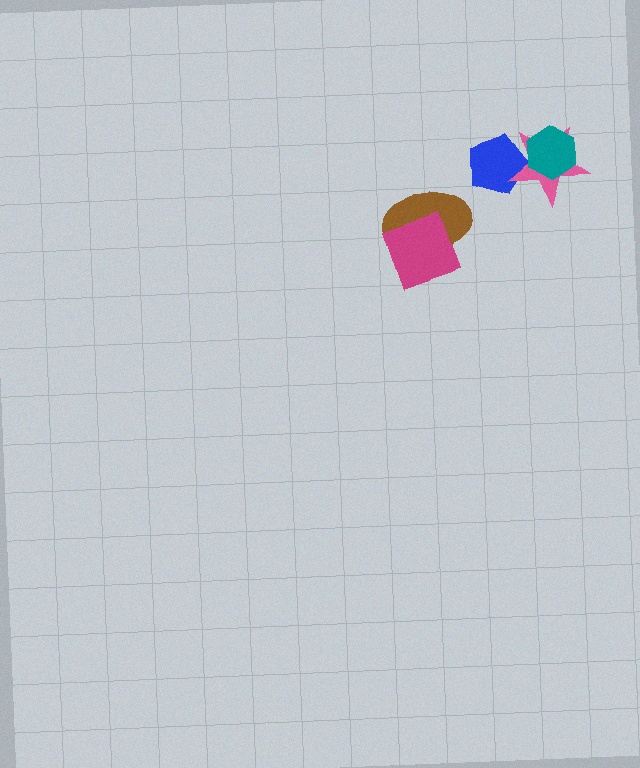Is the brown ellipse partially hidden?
Yes, it is partially covered by another shape.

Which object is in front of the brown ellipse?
The magenta square is in front of the brown ellipse.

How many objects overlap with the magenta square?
1 object overlaps with the magenta square.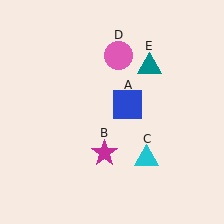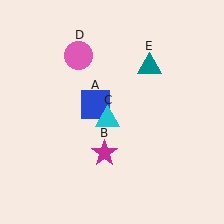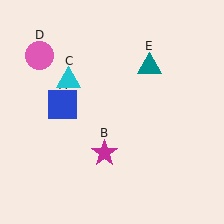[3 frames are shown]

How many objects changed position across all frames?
3 objects changed position: blue square (object A), cyan triangle (object C), pink circle (object D).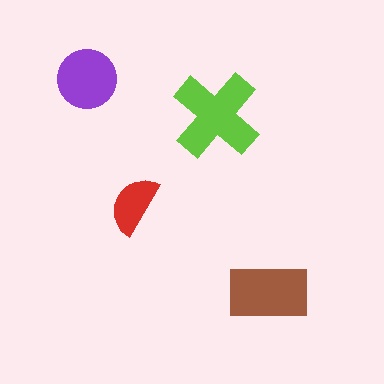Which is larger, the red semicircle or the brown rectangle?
The brown rectangle.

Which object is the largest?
The lime cross.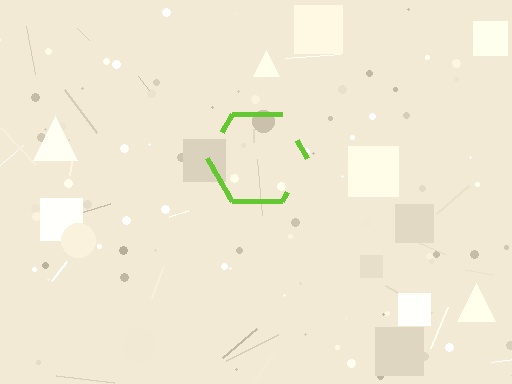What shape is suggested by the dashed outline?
The dashed outline suggests a hexagon.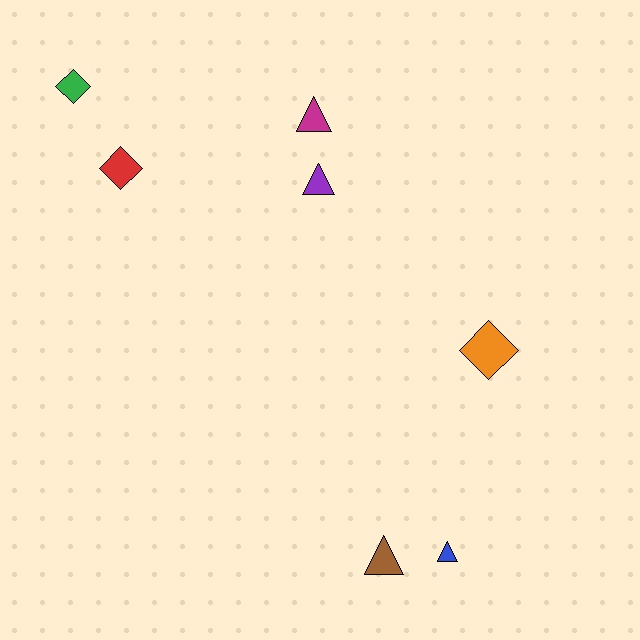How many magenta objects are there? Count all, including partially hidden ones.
There is 1 magenta object.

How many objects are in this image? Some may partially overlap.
There are 7 objects.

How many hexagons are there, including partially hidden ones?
There are no hexagons.